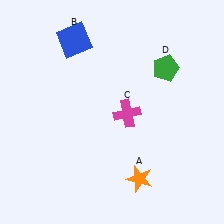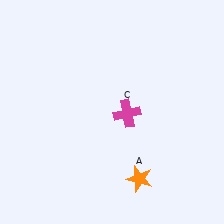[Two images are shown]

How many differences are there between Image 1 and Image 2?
There are 2 differences between the two images.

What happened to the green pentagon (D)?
The green pentagon (D) was removed in Image 2. It was in the top-right area of Image 1.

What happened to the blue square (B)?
The blue square (B) was removed in Image 2. It was in the top-left area of Image 1.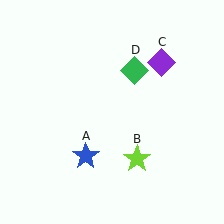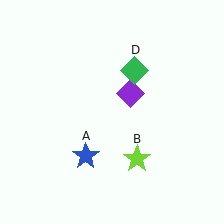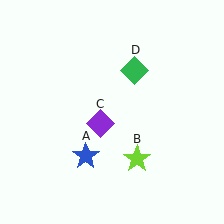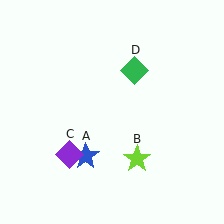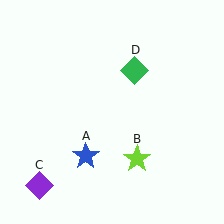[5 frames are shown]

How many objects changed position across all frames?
1 object changed position: purple diamond (object C).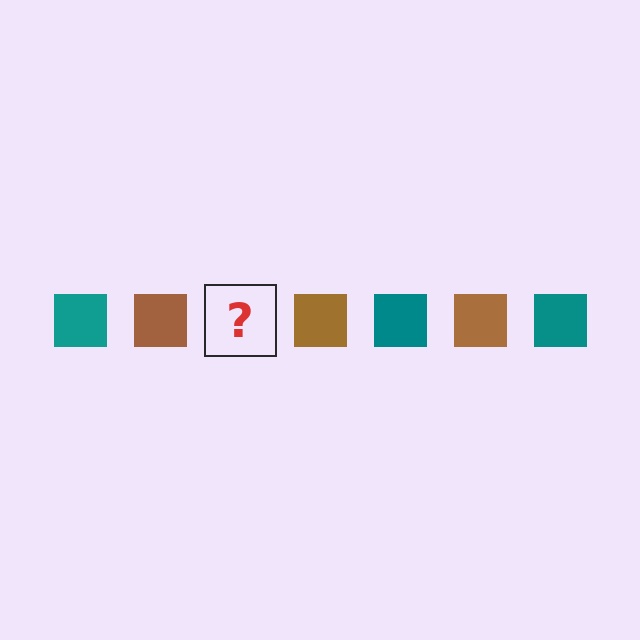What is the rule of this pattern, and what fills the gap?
The rule is that the pattern cycles through teal, brown squares. The gap should be filled with a teal square.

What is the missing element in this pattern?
The missing element is a teal square.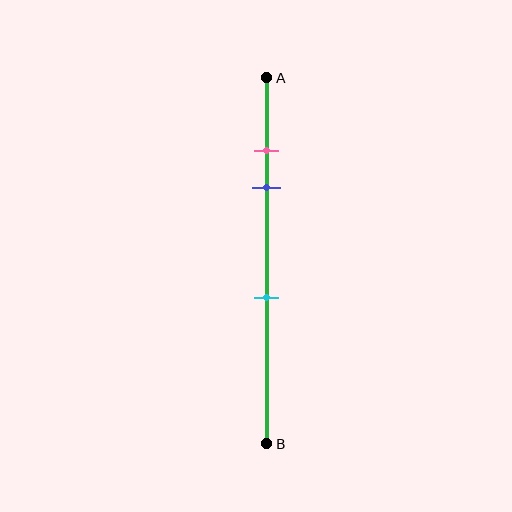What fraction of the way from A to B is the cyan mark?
The cyan mark is approximately 60% (0.6) of the way from A to B.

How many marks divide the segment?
There are 3 marks dividing the segment.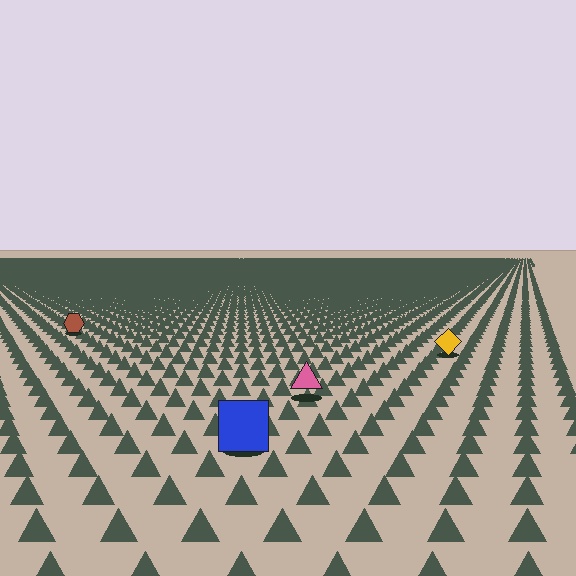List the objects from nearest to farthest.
From nearest to farthest: the blue square, the pink triangle, the yellow diamond, the brown hexagon.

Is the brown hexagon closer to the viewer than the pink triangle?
No. The pink triangle is closer — you can tell from the texture gradient: the ground texture is coarser near it.